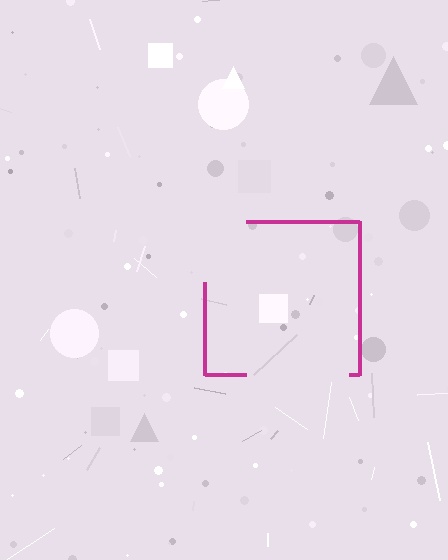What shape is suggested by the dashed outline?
The dashed outline suggests a square.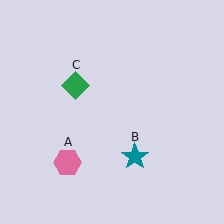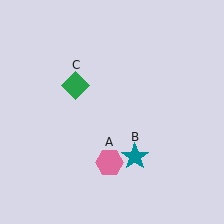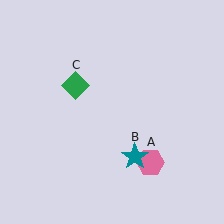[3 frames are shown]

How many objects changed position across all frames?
1 object changed position: pink hexagon (object A).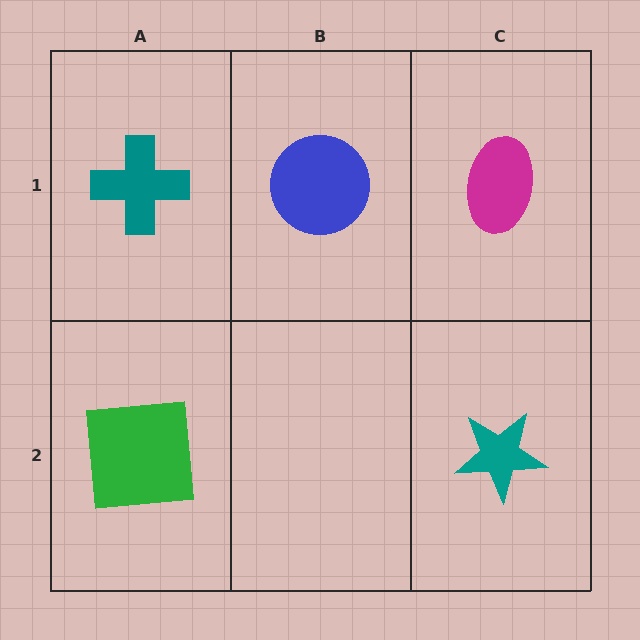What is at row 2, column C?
A teal star.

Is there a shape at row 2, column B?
No, that cell is empty.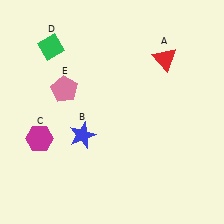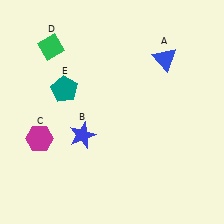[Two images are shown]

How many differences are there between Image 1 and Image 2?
There are 2 differences between the two images.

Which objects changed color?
A changed from red to blue. E changed from pink to teal.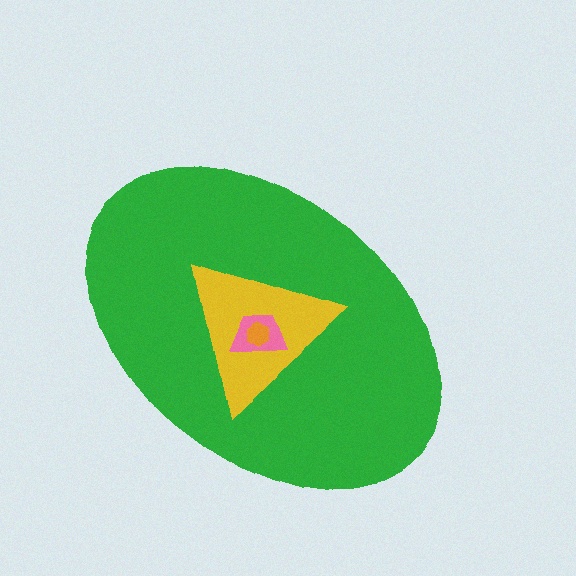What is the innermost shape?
The orange hexagon.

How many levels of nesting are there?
4.